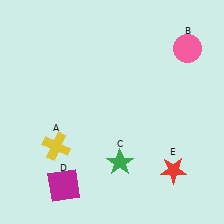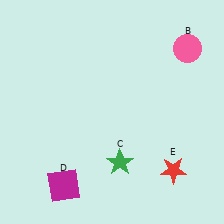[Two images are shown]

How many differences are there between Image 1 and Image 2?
There is 1 difference between the two images.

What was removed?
The yellow cross (A) was removed in Image 2.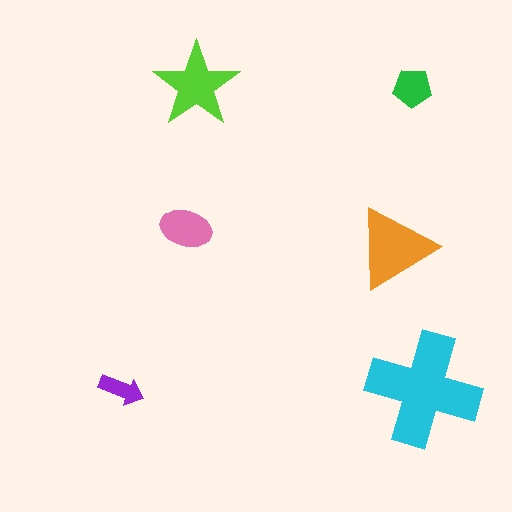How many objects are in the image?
There are 6 objects in the image.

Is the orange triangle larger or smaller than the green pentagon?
Larger.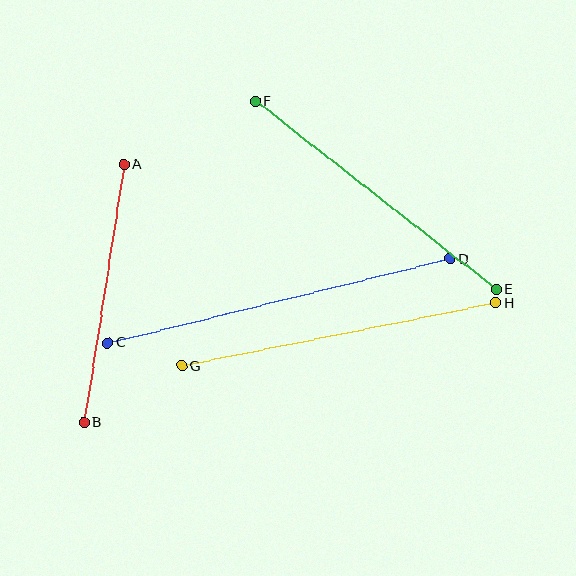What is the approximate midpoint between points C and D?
The midpoint is at approximately (279, 301) pixels.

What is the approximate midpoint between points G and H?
The midpoint is at approximately (339, 334) pixels.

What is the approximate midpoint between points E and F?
The midpoint is at approximately (376, 195) pixels.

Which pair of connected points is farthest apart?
Points C and D are farthest apart.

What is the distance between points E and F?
The distance is approximately 306 pixels.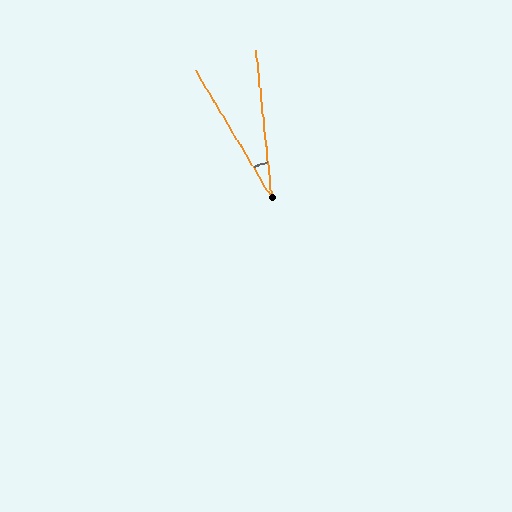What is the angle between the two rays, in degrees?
Approximately 25 degrees.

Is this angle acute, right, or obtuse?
It is acute.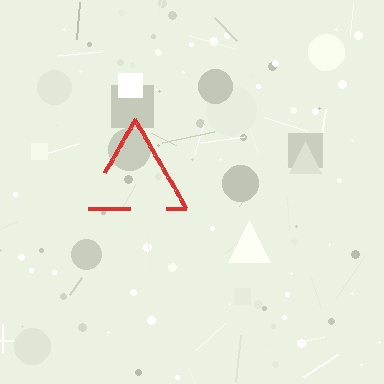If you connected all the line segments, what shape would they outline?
They would outline a triangle.